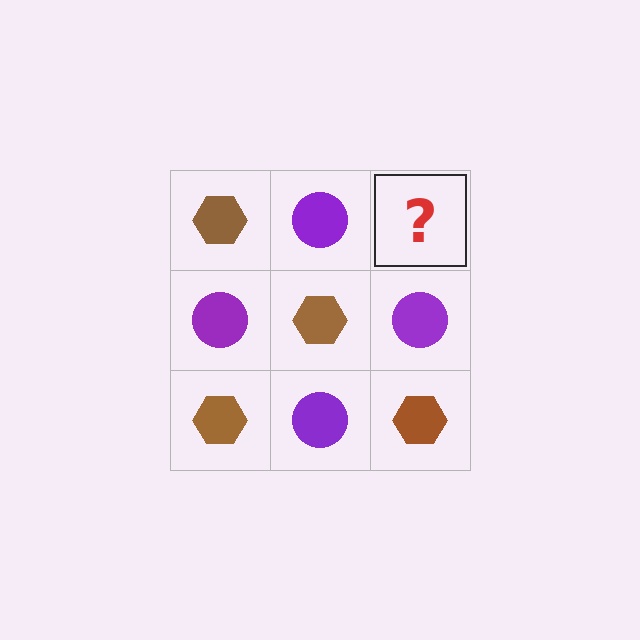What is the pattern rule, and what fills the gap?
The rule is that it alternates brown hexagon and purple circle in a checkerboard pattern. The gap should be filled with a brown hexagon.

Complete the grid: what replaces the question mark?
The question mark should be replaced with a brown hexagon.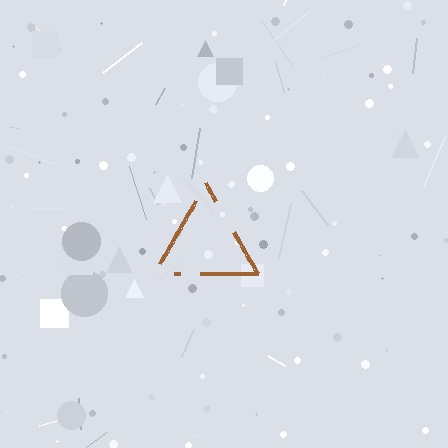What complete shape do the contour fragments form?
The contour fragments form a triangle.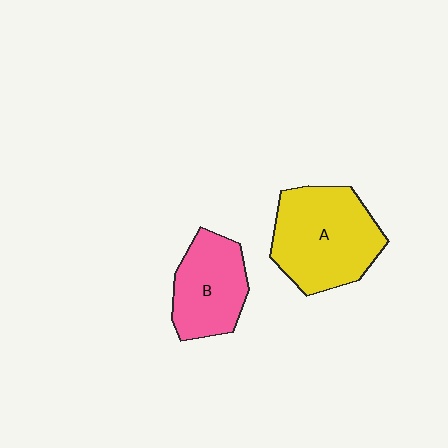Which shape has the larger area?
Shape A (yellow).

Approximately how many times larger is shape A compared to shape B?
Approximately 1.4 times.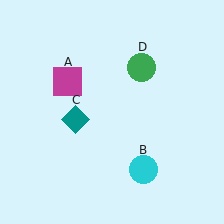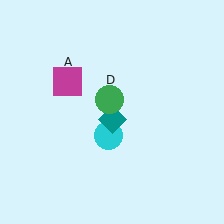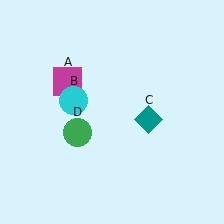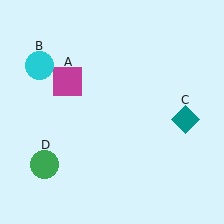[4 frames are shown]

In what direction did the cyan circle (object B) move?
The cyan circle (object B) moved up and to the left.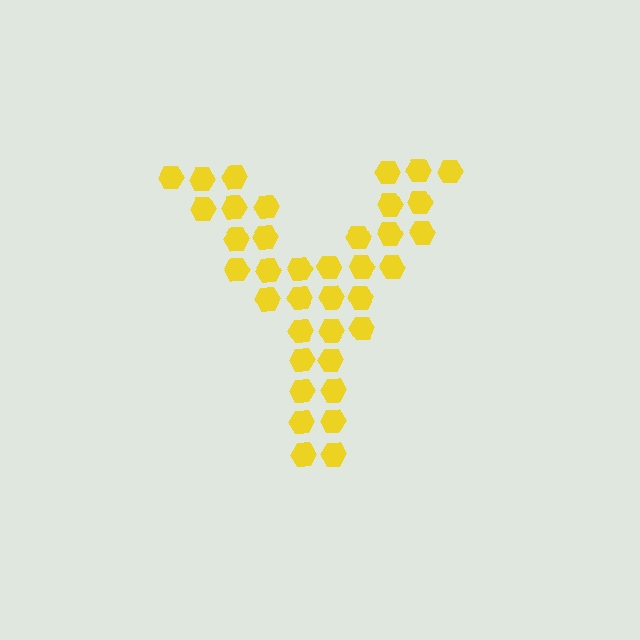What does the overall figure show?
The overall figure shows the letter Y.